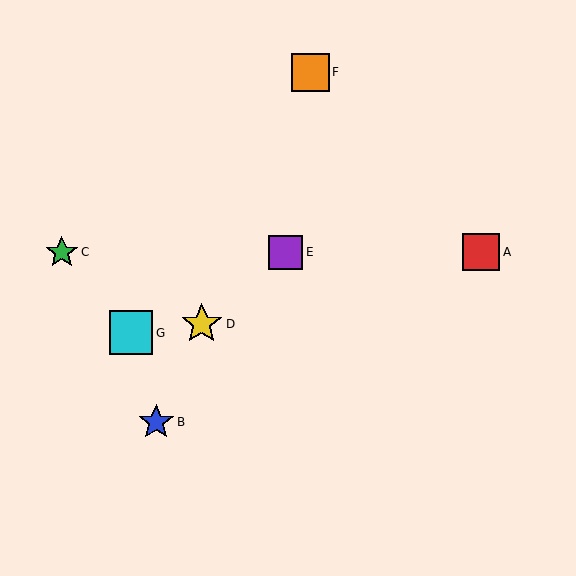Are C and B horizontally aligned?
No, C is at y≈252 and B is at y≈422.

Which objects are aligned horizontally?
Objects A, C, E are aligned horizontally.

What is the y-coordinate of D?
Object D is at y≈324.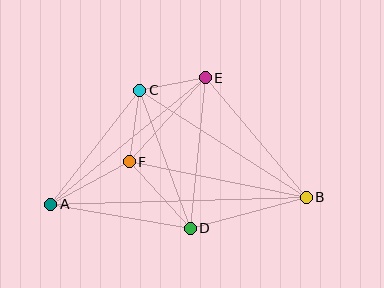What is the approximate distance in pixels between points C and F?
The distance between C and F is approximately 72 pixels.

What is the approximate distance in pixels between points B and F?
The distance between B and F is approximately 180 pixels.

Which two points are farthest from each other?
Points A and B are farthest from each other.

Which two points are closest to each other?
Points C and E are closest to each other.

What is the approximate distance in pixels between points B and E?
The distance between B and E is approximately 157 pixels.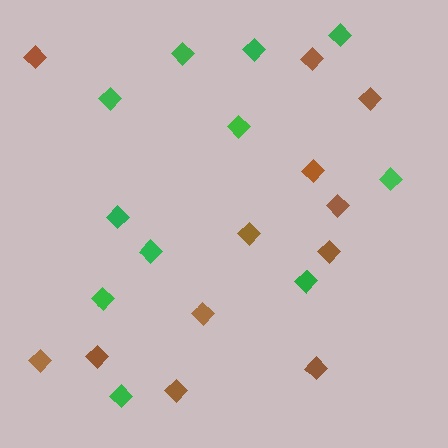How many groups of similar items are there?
There are 2 groups: one group of green diamonds (11) and one group of brown diamonds (12).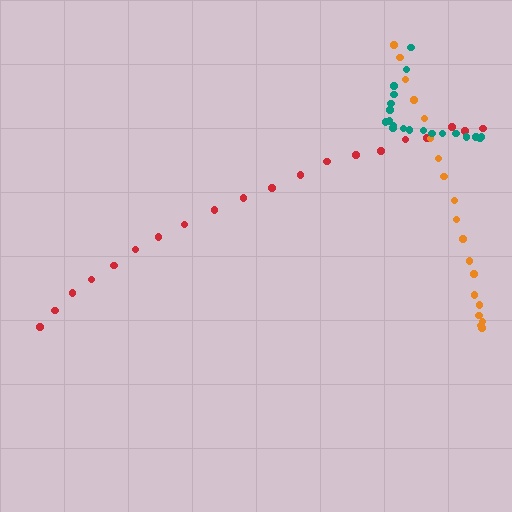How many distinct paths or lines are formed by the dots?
There are 3 distinct paths.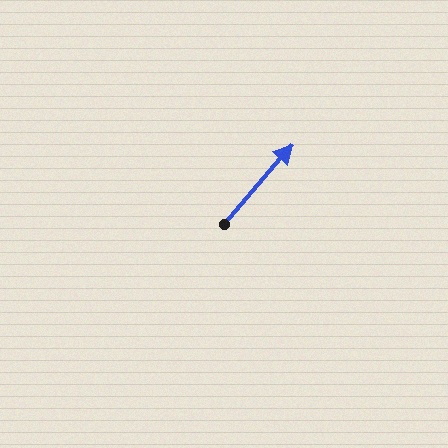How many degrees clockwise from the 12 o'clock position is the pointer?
Approximately 41 degrees.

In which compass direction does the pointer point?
Northeast.